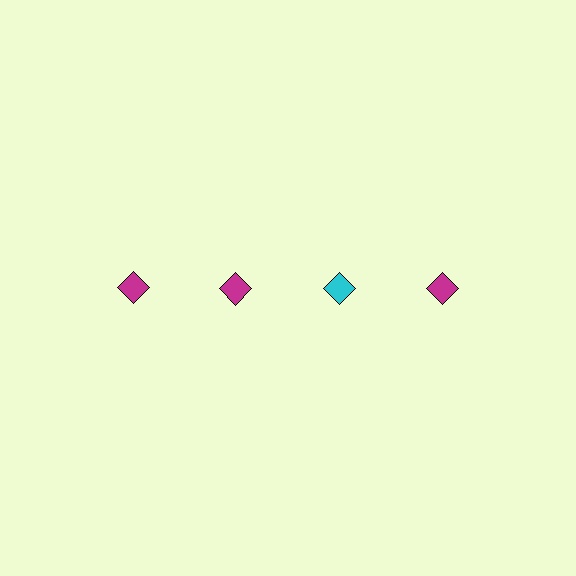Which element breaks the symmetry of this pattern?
The cyan diamond in the top row, center column breaks the symmetry. All other shapes are magenta diamonds.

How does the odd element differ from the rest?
It has a different color: cyan instead of magenta.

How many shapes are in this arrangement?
There are 4 shapes arranged in a grid pattern.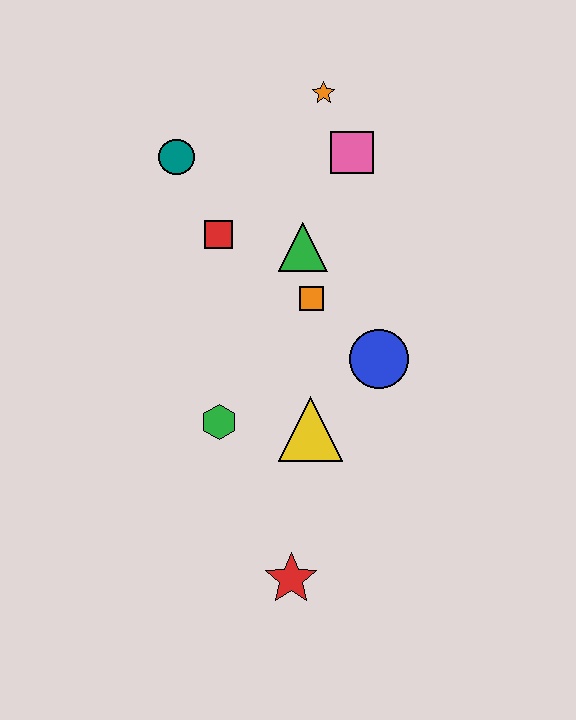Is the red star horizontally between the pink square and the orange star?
No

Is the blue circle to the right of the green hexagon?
Yes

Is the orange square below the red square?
Yes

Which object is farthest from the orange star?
The red star is farthest from the orange star.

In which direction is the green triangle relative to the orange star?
The green triangle is below the orange star.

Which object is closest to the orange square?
The green triangle is closest to the orange square.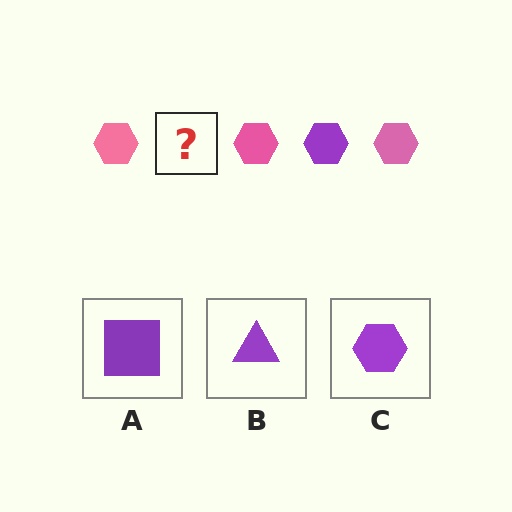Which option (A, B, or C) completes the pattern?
C.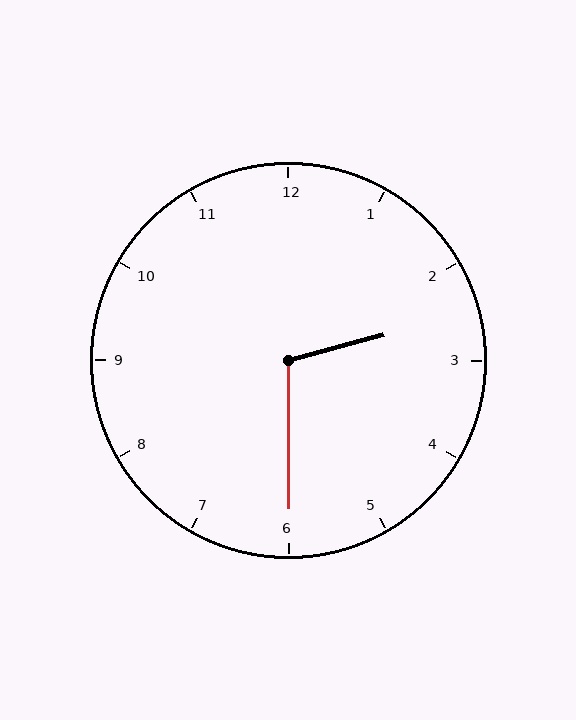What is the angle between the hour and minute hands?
Approximately 105 degrees.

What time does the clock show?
2:30.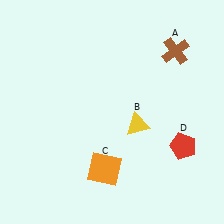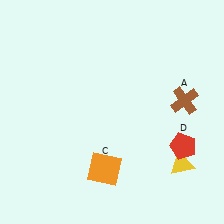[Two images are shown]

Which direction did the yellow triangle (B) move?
The yellow triangle (B) moved right.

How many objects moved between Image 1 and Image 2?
2 objects moved between the two images.